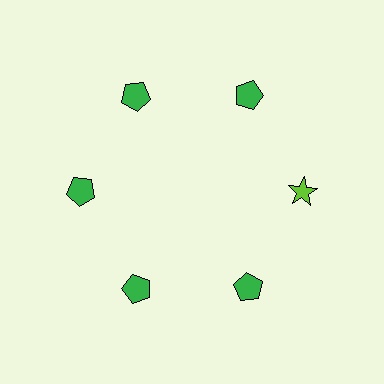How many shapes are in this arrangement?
There are 6 shapes arranged in a ring pattern.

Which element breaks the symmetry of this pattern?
The lime star at roughly the 3 o'clock position breaks the symmetry. All other shapes are green pentagons.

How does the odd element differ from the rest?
It differs in both color (lime instead of green) and shape (star instead of pentagon).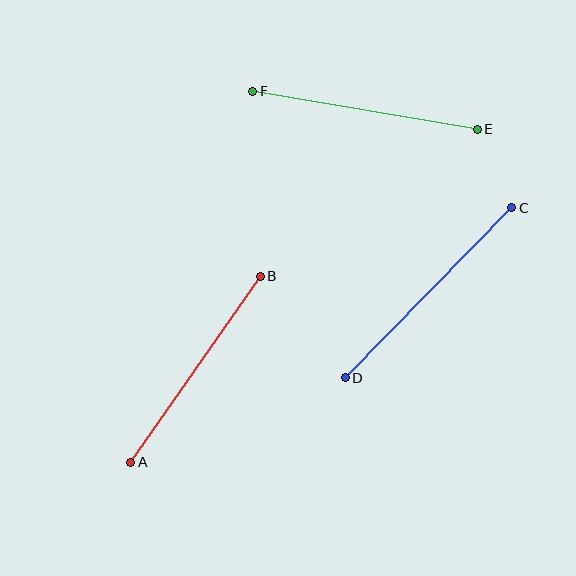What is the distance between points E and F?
The distance is approximately 228 pixels.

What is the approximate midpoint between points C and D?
The midpoint is at approximately (428, 293) pixels.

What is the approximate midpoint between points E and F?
The midpoint is at approximately (365, 110) pixels.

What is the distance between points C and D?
The distance is approximately 238 pixels.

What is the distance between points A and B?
The distance is approximately 227 pixels.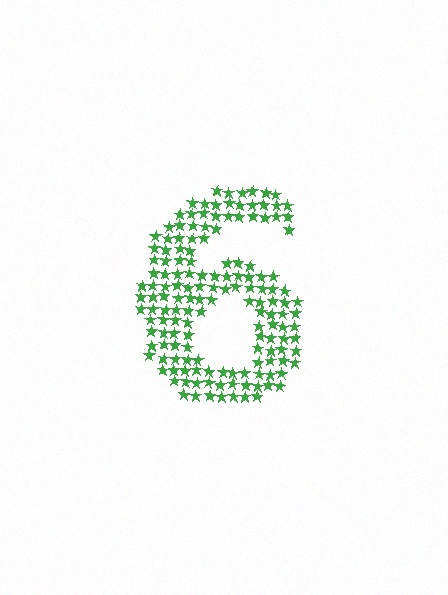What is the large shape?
The large shape is the digit 6.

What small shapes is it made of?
It is made of small stars.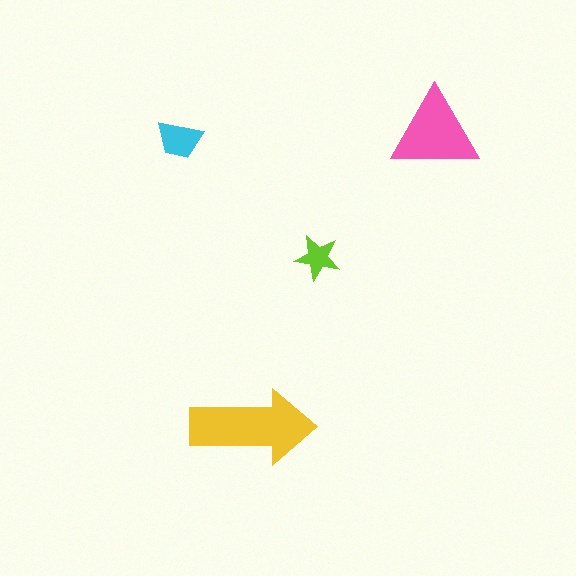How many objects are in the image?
There are 4 objects in the image.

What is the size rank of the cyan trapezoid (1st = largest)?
3rd.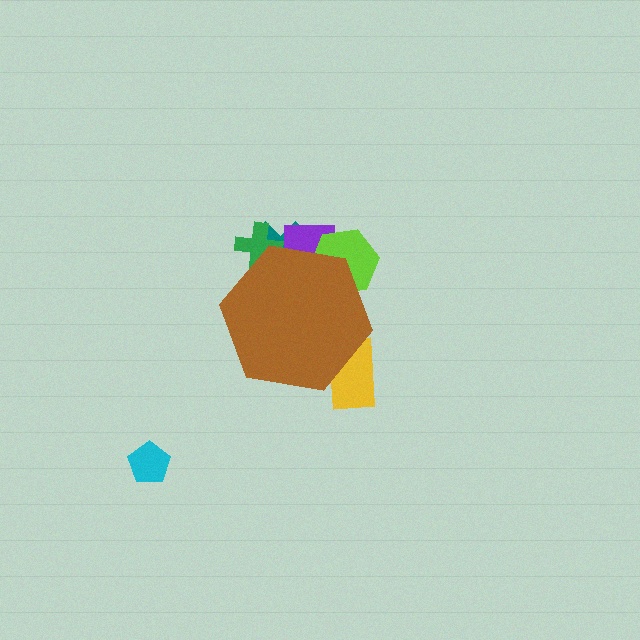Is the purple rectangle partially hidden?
Yes, the purple rectangle is partially hidden behind the brown hexagon.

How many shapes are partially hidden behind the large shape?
5 shapes are partially hidden.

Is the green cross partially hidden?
Yes, the green cross is partially hidden behind the brown hexagon.